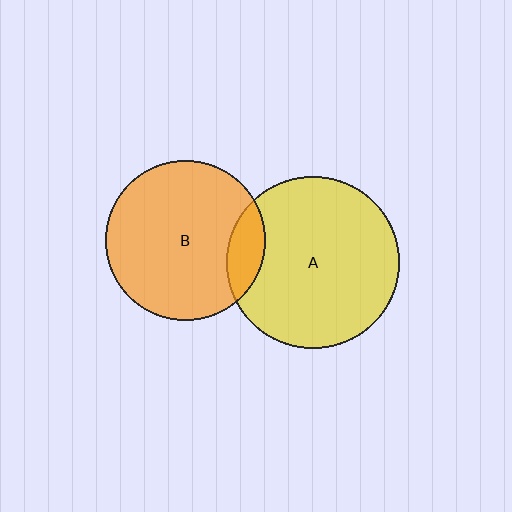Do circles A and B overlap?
Yes.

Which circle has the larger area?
Circle A (yellow).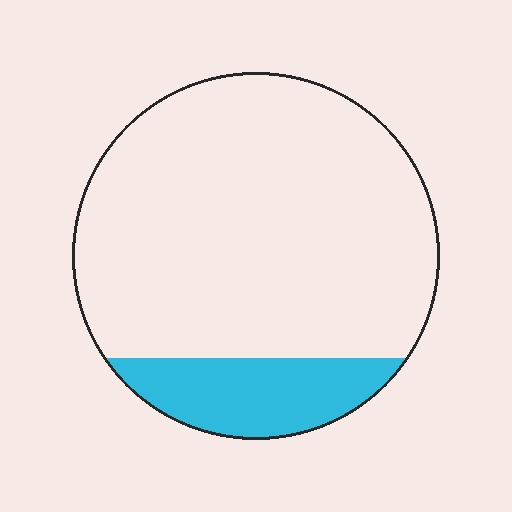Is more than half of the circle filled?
No.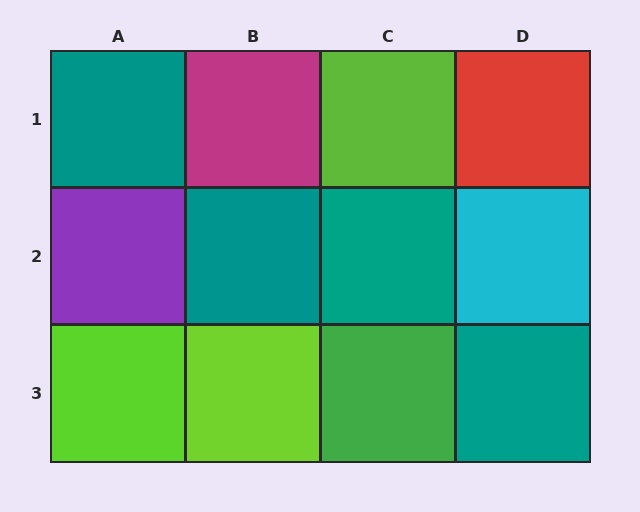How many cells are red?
1 cell is red.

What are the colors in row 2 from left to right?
Purple, teal, teal, cyan.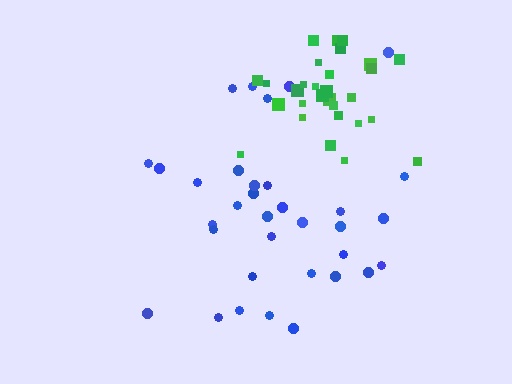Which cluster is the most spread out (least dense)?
Blue.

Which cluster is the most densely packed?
Green.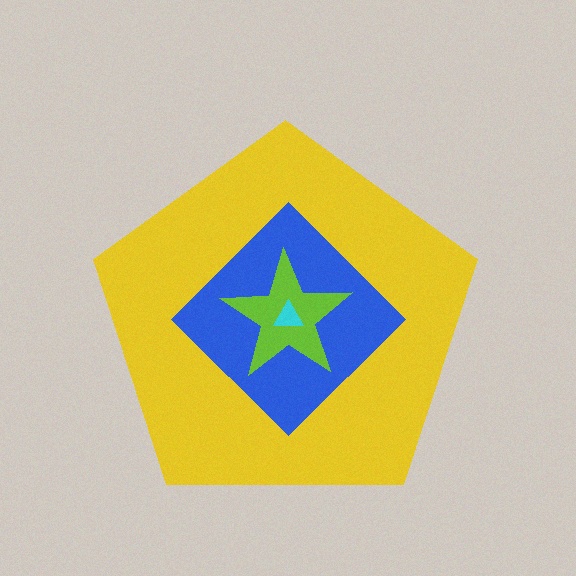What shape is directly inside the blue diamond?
The lime star.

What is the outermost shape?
The yellow pentagon.